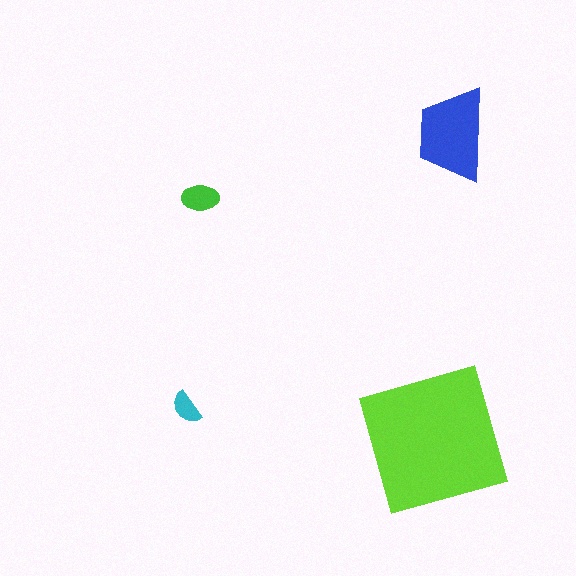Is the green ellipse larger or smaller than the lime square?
Smaller.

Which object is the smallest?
The cyan semicircle.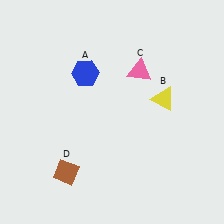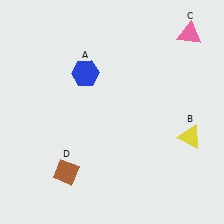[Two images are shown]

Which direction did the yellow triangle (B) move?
The yellow triangle (B) moved down.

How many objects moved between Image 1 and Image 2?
2 objects moved between the two images.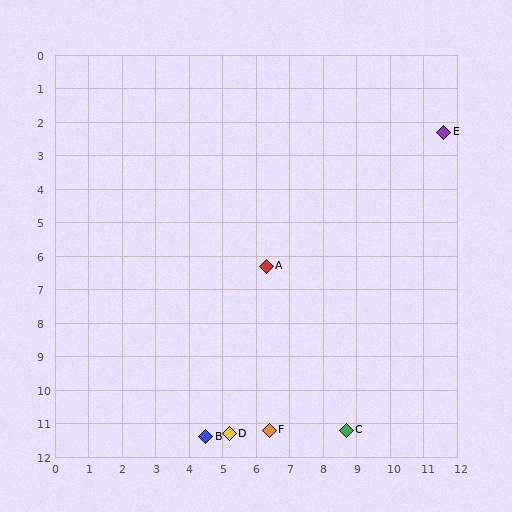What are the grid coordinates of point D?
Point D is at approximately (5.2, 11.3).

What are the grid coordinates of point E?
Point E is at approximately (11.6, 2.3).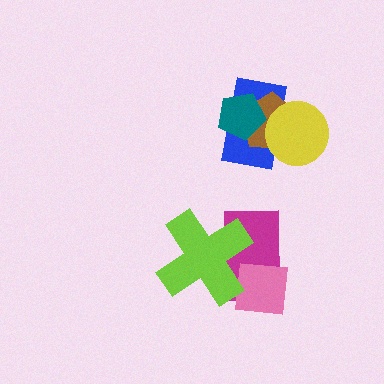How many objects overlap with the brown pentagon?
3 objects overlap with the brown pentagon.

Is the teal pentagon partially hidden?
No, no other shape covers it.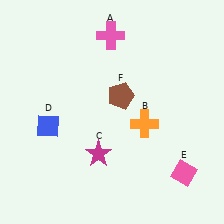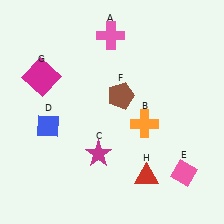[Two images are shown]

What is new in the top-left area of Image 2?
A magenta square (G) was added in the top-left area of Image 2.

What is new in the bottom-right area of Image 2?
A red triangle (H) was added in the bottom-right area of Image 2.